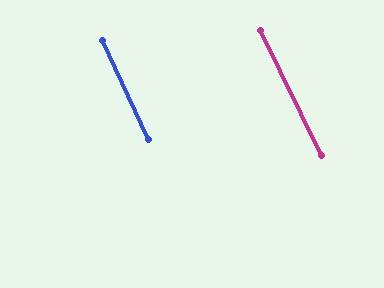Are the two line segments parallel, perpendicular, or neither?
Parallel — their directions differ by only 1.3°.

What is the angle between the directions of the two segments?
Approximately 1 degree.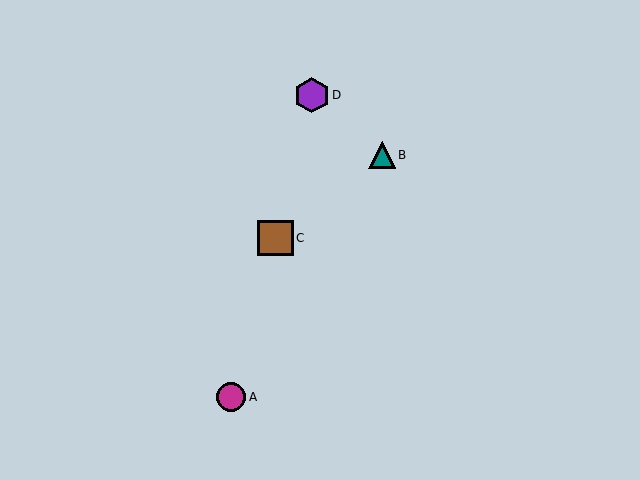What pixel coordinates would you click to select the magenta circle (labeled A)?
Click at (231, 397) to select the magenta circle A.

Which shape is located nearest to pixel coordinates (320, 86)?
The purple hexagon (labeled D) at (312, 95) is nearest to that location.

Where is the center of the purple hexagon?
The center of the purple hexagon is at (312, 95).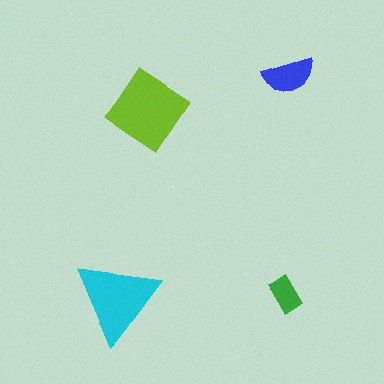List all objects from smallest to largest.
The green rectangle, the blue semicircle, the cyan triangle, the lime diamond.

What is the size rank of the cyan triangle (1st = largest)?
2nd.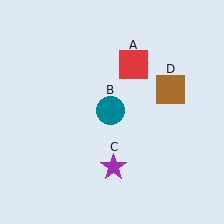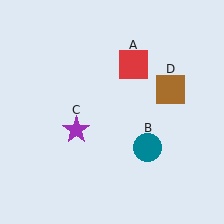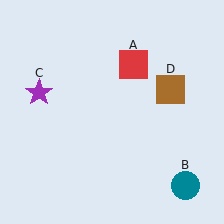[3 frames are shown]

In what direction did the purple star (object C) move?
The purple star (object C) moved up and to the left.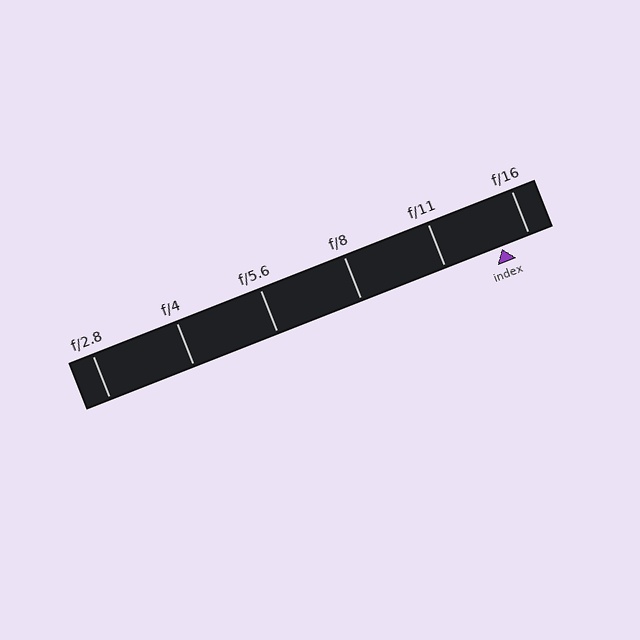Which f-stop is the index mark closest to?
The index mark is closest to f/16.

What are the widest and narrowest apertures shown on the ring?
The widest aperture shown is f/2.8 and the narrowest is f/16.